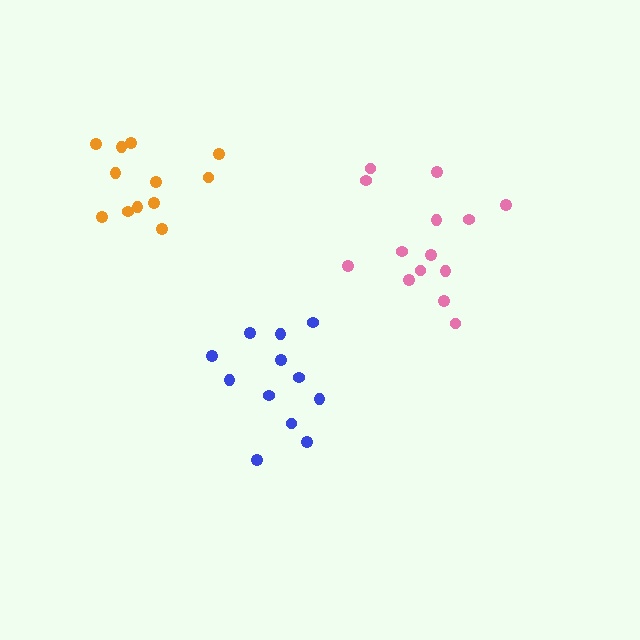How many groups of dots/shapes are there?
There are 3 groups.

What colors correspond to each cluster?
The clusters are colored: pink, blue, orange.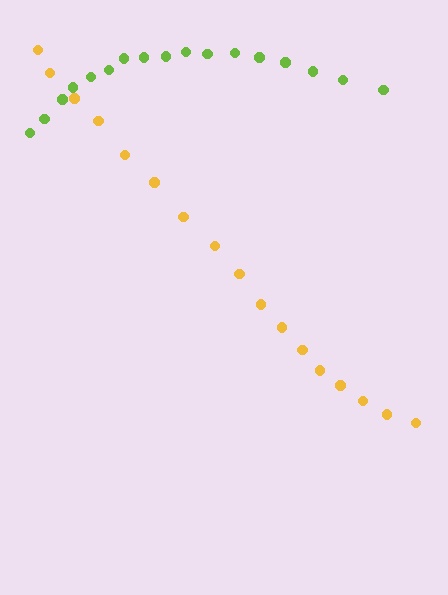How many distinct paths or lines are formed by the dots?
There are 2 distinct paths.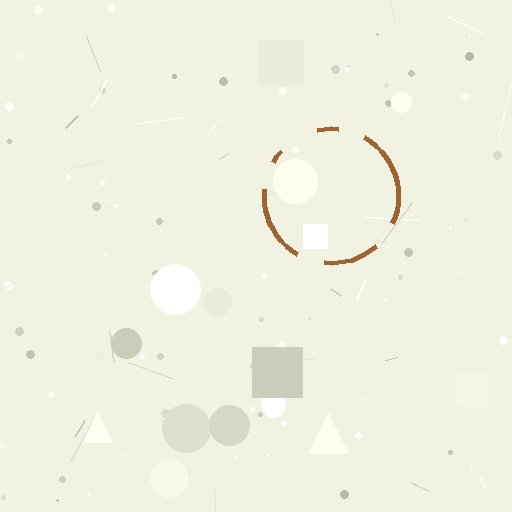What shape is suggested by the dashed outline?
The dashed outline suggests a circle.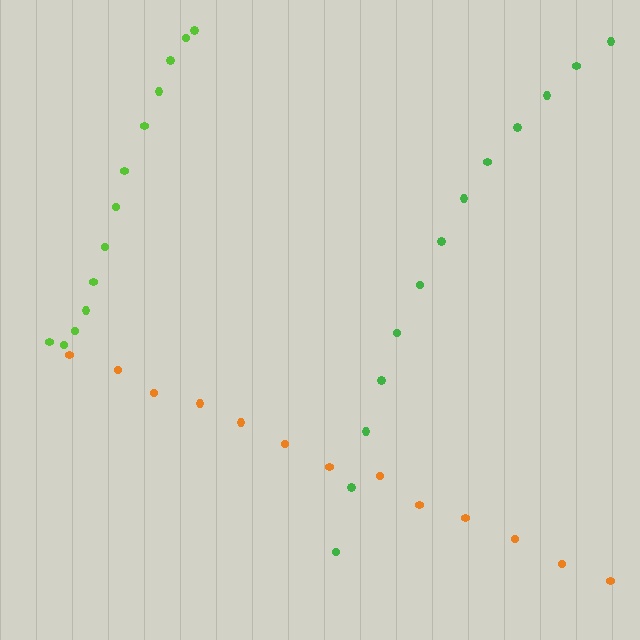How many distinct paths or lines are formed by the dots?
There are 3 distinct paths.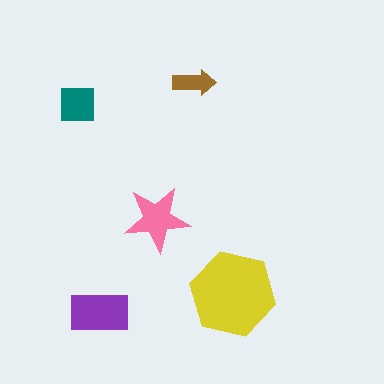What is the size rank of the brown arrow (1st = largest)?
5th.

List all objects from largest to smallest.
The yellow hexagon, the purple rectangle, the pink star, the teal square, the brown arrow.